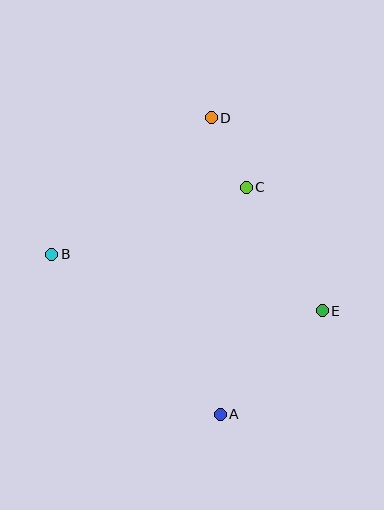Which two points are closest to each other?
Points C and D are closest to each other.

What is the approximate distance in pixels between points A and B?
The distance between A and B is approximately 232 pixels.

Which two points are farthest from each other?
Points A and D are farthest from each other.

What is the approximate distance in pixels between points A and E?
The distance between A and E is approximately 145 pixels.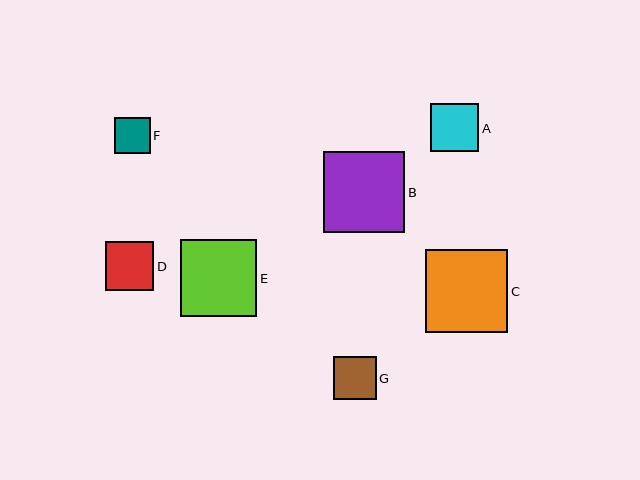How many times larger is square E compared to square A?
Square E is approximately 1.6 times the size of square A.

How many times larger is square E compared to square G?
Square E is approximately 1.8 times the size of square G.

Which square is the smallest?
Square F is the smallest with a size of approximately 36 pixels.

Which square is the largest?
Square C is the largest with a size of approximately 82 pixels.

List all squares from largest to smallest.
From largest to smallest: C, B, E, D, A, G, F.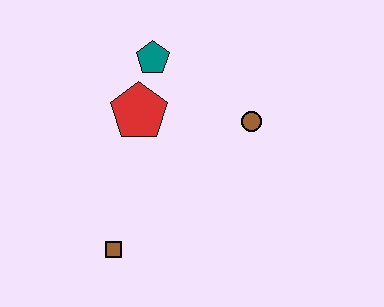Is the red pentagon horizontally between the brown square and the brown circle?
Yes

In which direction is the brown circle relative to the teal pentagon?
The brown circle is to the right of the teal pentagon.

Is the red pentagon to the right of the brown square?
Yes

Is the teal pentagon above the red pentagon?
Yes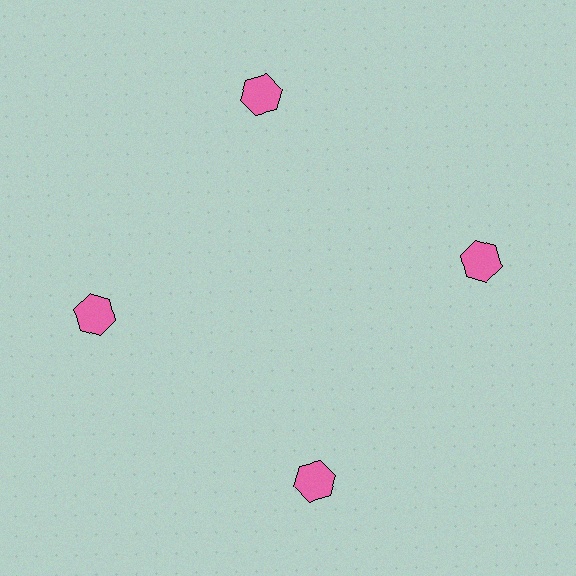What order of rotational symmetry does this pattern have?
This pattern has 4-fold rotational symmetry.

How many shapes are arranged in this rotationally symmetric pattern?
There are 4 shapes, arranged in 4 groups of 1.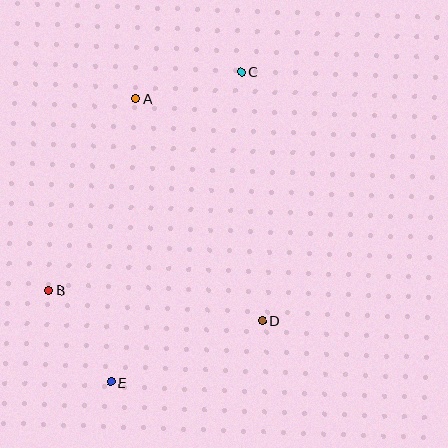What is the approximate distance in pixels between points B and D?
The distance between B and D is approximately 216 pixels.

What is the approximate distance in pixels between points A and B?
The distance between A and B is approximately 210 pixels.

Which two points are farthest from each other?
Points C and E are farthest from each other.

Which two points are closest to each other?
Points A and C are closest to each other.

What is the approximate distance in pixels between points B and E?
The distance between B and E is approximately 111 pixels.